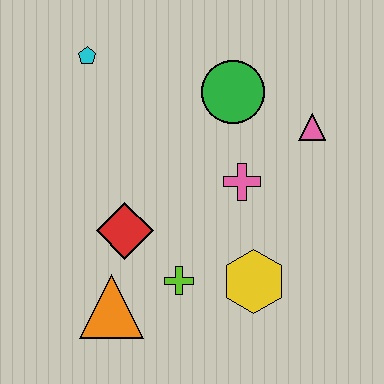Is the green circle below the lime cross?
No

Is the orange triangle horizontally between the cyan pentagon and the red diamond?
Yes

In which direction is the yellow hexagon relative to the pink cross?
The yellow hexagon is below the pink cross.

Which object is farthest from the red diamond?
The pink triangle is farthest from the red diamond.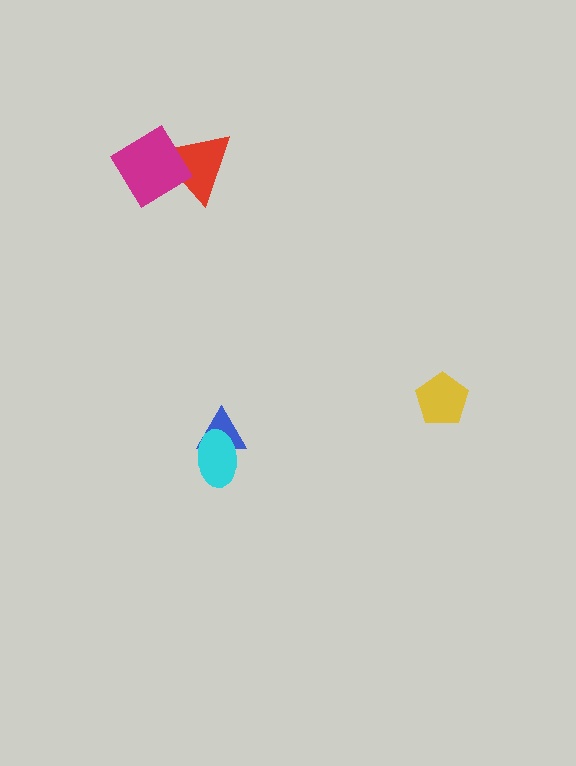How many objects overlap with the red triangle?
1 object overlaps with the red triangle.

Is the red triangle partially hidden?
Yes, it is partially covered by another shape.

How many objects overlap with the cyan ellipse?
1 object overlaps with the cyan ellipse.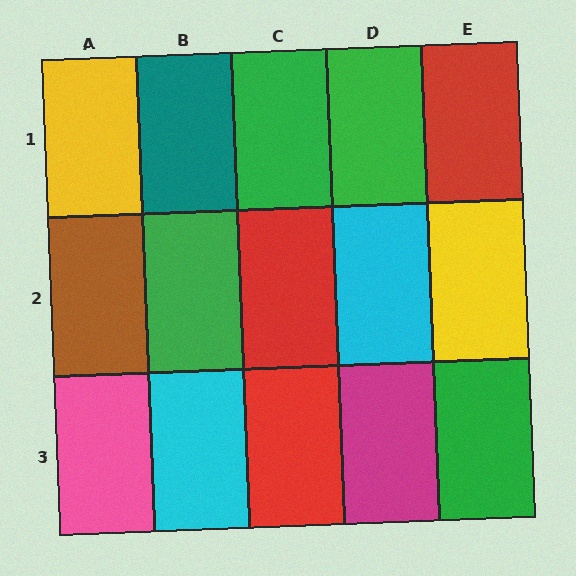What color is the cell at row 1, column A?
Yellow.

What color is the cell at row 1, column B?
Teal.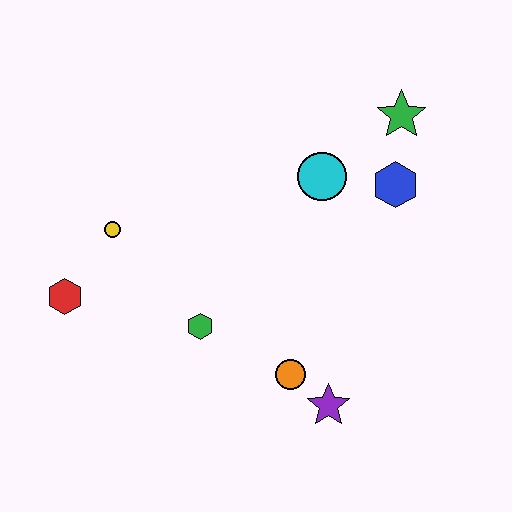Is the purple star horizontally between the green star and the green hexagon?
Yes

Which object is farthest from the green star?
The red hexagon is farthest from the green star.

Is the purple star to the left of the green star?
Yes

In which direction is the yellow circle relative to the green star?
The yellow circle is to the left of the green star.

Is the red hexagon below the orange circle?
No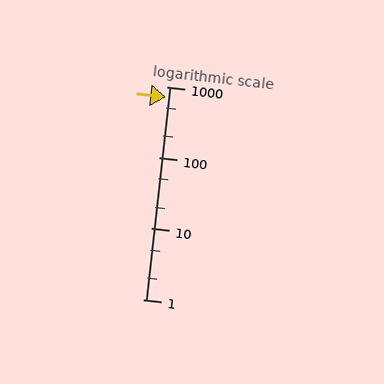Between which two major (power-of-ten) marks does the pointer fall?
The pointer is between 100 and 1000.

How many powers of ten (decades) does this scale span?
The scale spans 3 decades, from 1 to 1000.